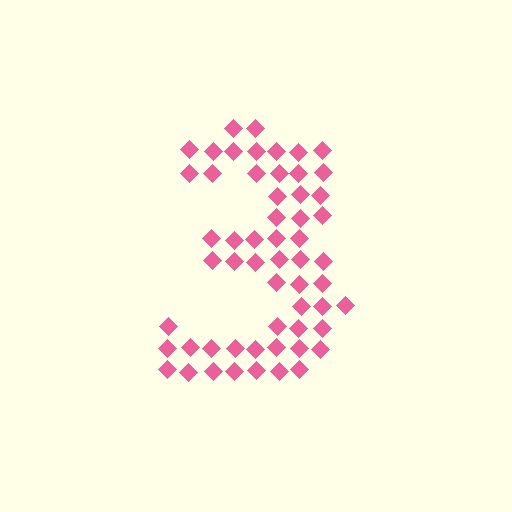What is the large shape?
The large shape is the digit 3.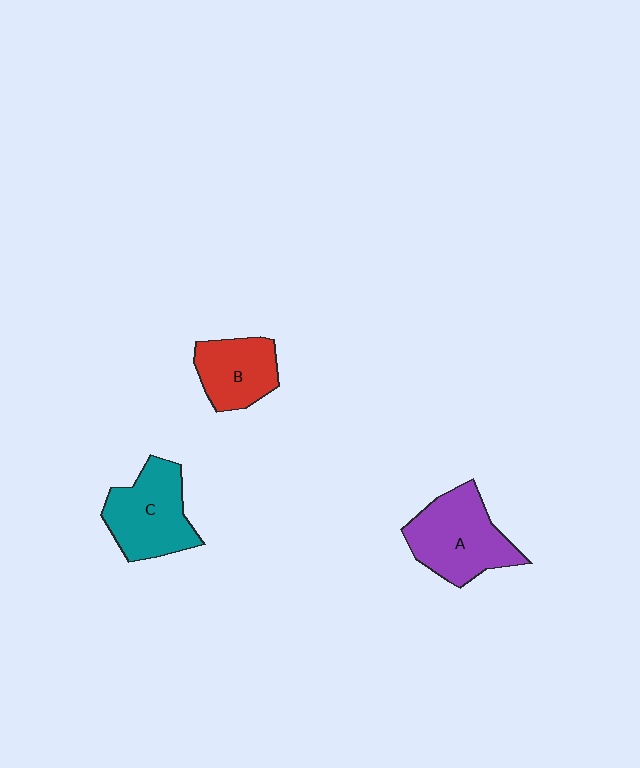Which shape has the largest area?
Shape A (purple).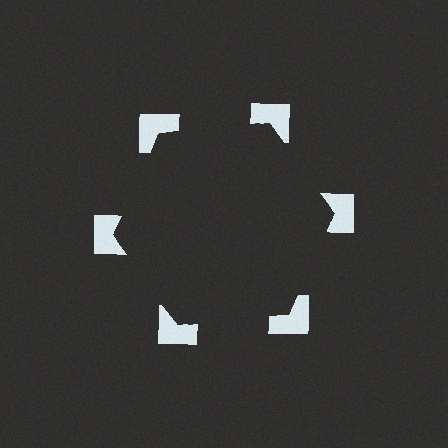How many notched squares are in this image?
There are 6 — one at each vertex of the illusory hexagon.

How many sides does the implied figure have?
6 sides.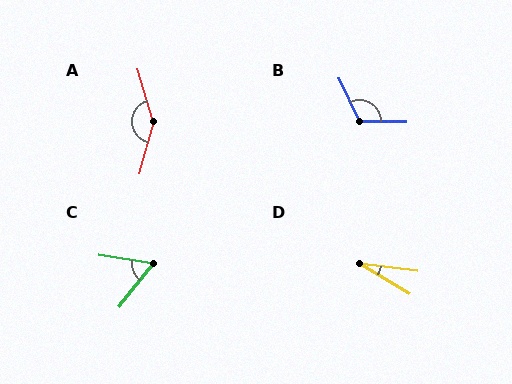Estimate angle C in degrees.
Approximately 61 degrees.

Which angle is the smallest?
D, at approximately 24 degrees.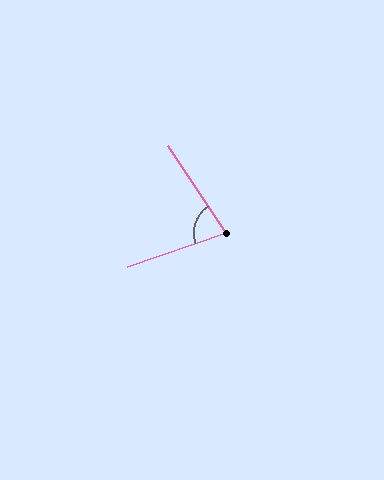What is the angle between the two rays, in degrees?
Approximately 76 degrees.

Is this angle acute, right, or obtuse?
It is acute.